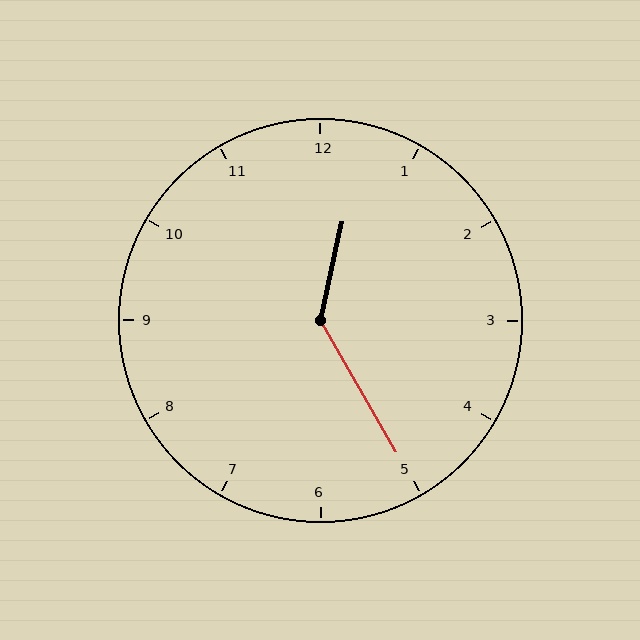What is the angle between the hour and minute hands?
Approximately 138 degrees.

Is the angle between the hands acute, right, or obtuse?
It is obtuse.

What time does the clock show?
12:25.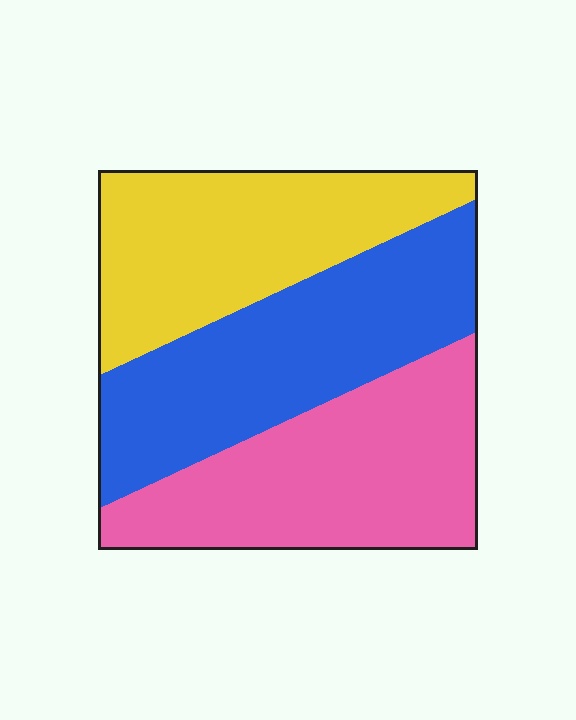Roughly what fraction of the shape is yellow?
Yellow takes up between a sixth and a third of the shape.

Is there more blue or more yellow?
Blue.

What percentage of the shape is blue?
Blue takes up between a quarter and a half of the shape.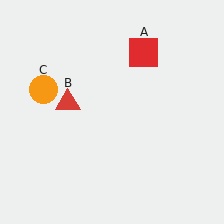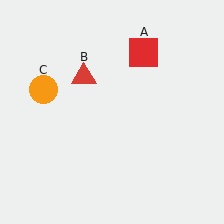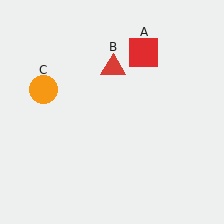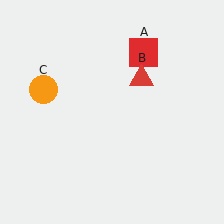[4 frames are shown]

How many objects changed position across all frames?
1 object changed position: red triangle (object B).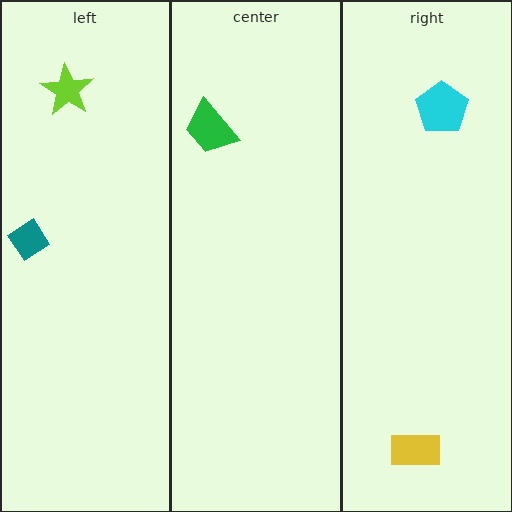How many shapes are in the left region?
2.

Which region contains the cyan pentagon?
The right region.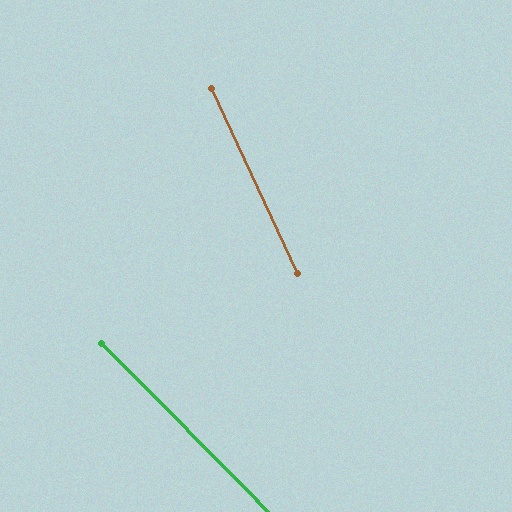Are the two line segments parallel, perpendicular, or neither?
Neither parallel nor perpendicular — they differ by about 20°.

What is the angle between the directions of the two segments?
Approximately 20 degrees.